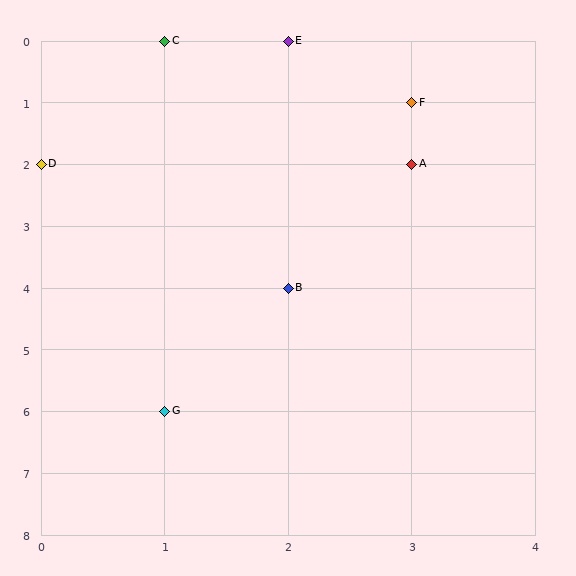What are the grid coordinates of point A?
Point A is at grid coordinates (3, 2).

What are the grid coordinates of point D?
Point D is at grid coordinates (0, 2).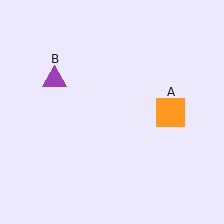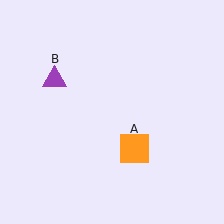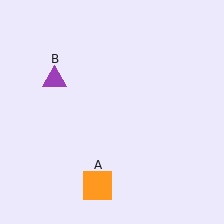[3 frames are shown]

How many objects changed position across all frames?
1 object changed position: orange square (object A).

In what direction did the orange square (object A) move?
The orange square (object A) moved down and to the left.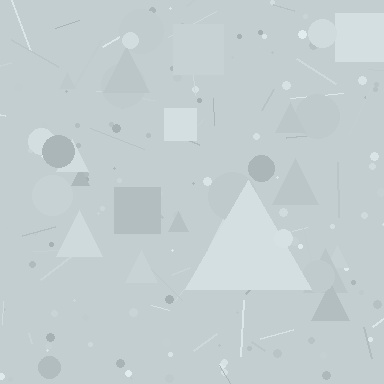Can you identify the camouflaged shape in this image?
The camouflaged shape is a triangle.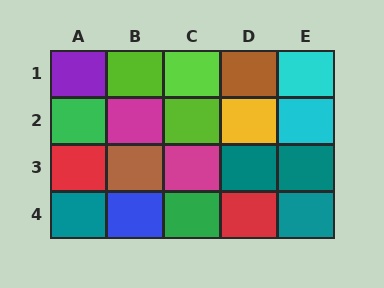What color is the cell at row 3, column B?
Brown.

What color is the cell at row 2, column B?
Magenta.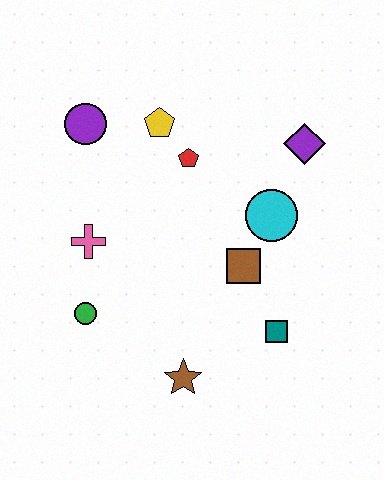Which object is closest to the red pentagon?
The yellow pentagon is closest to the red pentagon.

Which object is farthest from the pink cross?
The purple diamond is farthest from the pink cross.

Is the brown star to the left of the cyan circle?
Yes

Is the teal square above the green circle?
No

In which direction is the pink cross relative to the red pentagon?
The pink cross is to the left of the red pentagon.